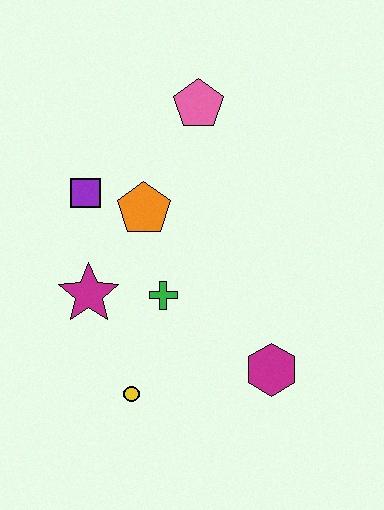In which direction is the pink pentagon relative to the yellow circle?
The pink pentagon is above the yellow circle.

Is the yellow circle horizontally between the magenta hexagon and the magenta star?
Yes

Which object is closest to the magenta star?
The green cross is closest to the magenta star.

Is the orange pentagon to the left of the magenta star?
No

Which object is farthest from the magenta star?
The pink pentagon is farthest from the magenta star.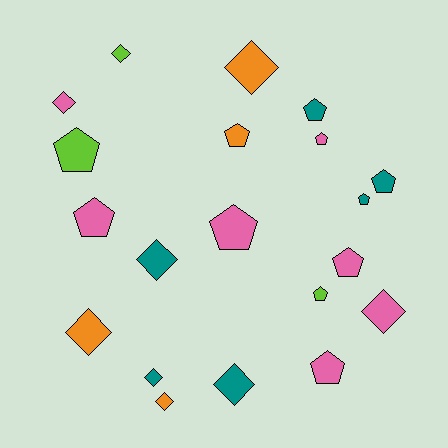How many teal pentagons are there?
There are 3 teal pentagons.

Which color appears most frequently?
Pink, with 7 objects.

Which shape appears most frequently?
Pentagon, with 11 objects.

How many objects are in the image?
There are 20 objects.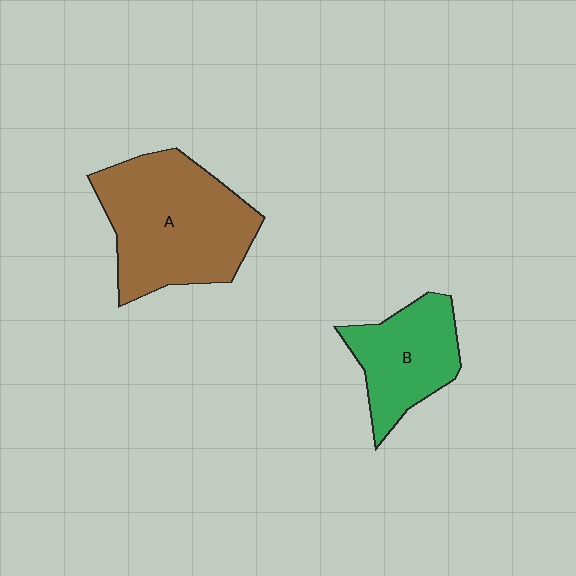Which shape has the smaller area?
Shape B (green).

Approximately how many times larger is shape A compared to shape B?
Approximately 1.7 times.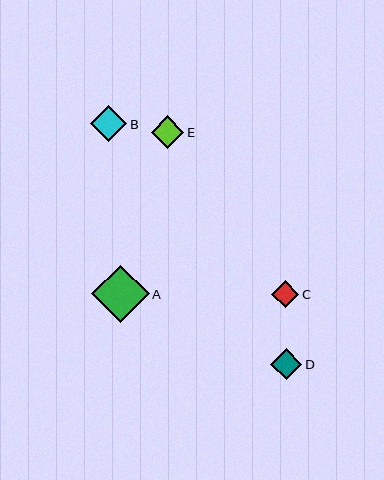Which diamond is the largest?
Diamond A is the largest with a size of approximately 57 pixels.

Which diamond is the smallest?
Diamond C is the smallest with a size of approximately 27 pixels.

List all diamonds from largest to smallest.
From largest to smallest: A, B, E, D, C.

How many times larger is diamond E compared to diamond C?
Diamond E is approximately 1.2 times the size of diamond C.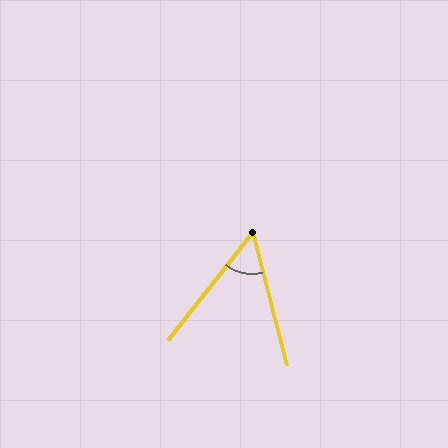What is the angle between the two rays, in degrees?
Approximately 52 degrees.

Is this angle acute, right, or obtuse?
It is acute.